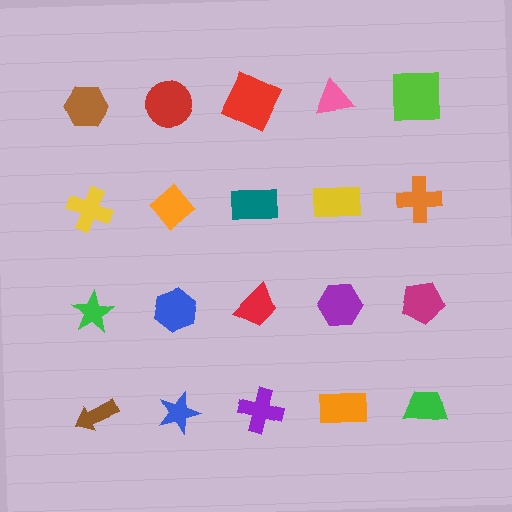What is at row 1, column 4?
A pink triangle.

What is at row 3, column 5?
A magenta pentagon.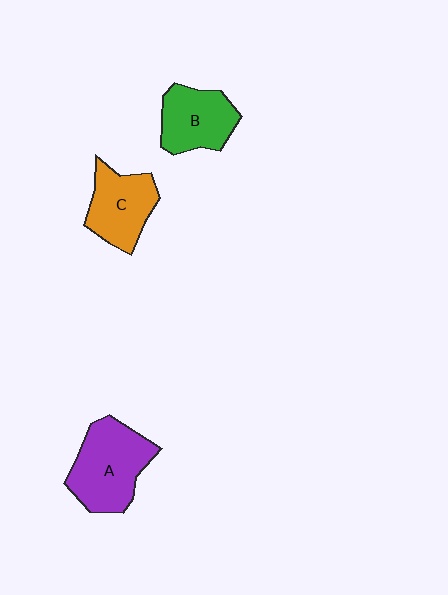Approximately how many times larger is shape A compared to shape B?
Approximately 1.3 times.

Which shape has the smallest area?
Shape B (green).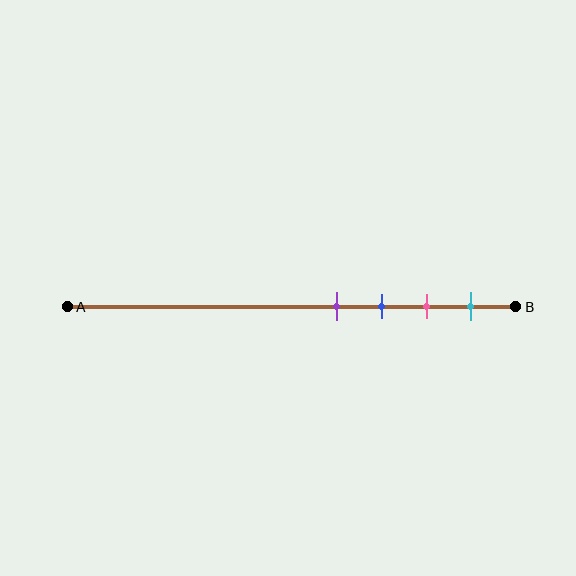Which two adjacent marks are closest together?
The purple and blue marks are the closest adjacent pair.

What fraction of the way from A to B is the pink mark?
The pink mark is approximately 80% (0.8) of the way from A to B.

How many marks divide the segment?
There are 4 marks dividing the segment.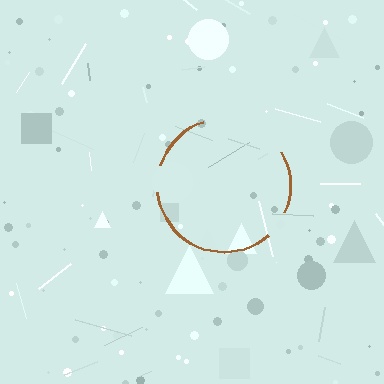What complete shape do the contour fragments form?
The contour fragments form a circle.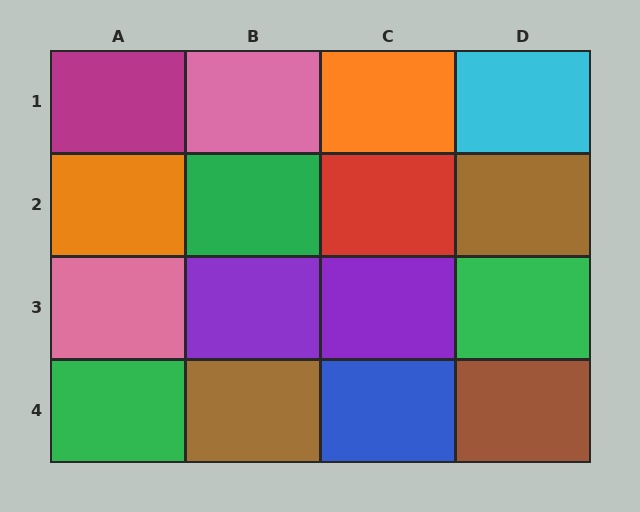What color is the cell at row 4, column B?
Brown.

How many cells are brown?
3 cells are brown.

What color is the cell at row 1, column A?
Magenta.